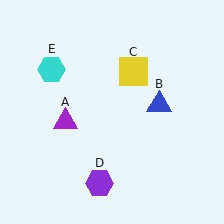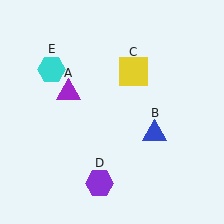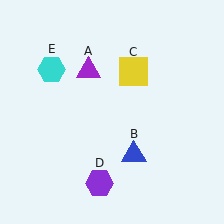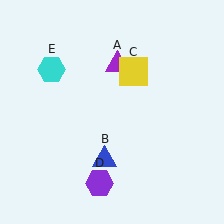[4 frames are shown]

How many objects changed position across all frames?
2 objects changed position: purple triangle (object A), blue triangle (object B).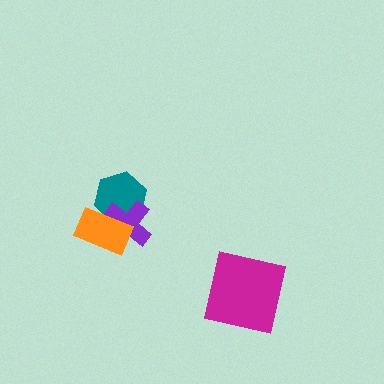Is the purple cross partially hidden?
Yes, it is partially covered by another shape.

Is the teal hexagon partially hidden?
Yes, it is partially covered by another shape.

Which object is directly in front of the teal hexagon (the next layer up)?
The purple cross is directly in front of the teal hexagon.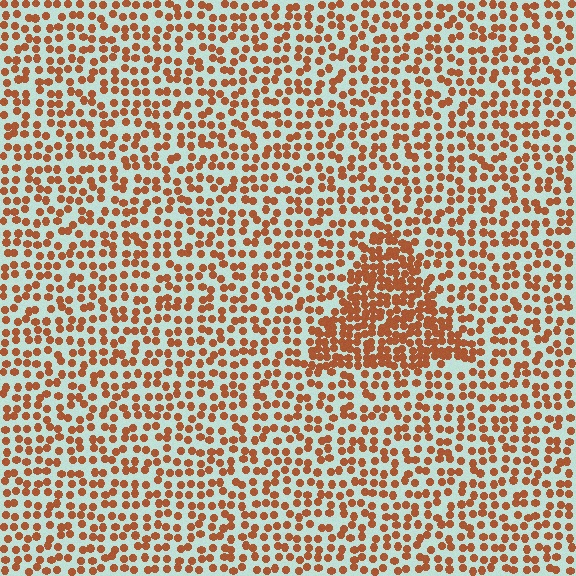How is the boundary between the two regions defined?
The boundary is defined by a change in element density (approximately 2.0x ratio). All elements are the same color, size, and shape.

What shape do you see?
I see a triangle.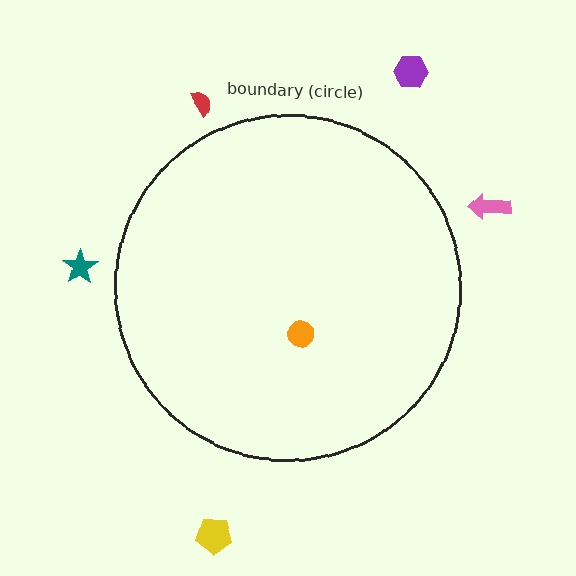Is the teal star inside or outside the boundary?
Outside.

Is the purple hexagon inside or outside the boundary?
Outside.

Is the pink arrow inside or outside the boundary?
Outside.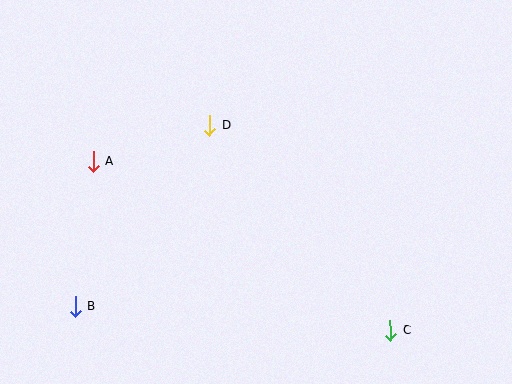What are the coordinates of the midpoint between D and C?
The midpoint between D and C is at (300, 228).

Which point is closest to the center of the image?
Point D at (210, 125) is closest to the center.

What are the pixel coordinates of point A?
Point A is at (93, 161).